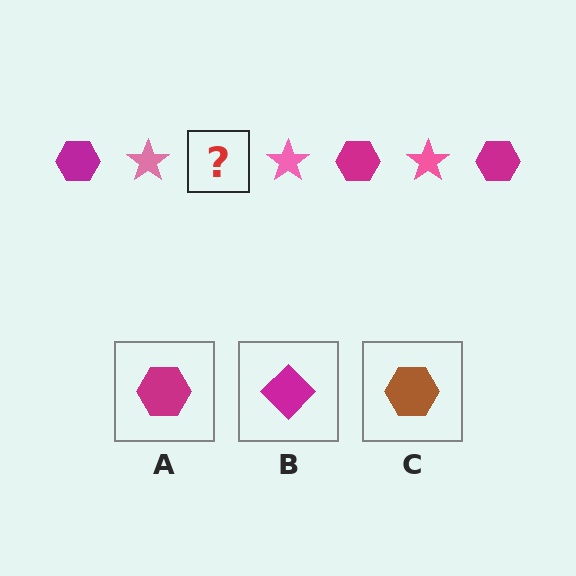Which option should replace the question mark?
Option A.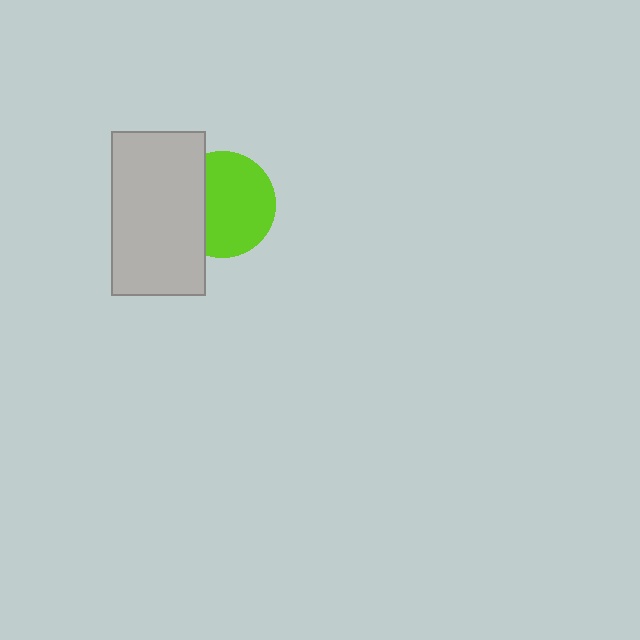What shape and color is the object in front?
The object in front is a light gray rectangle.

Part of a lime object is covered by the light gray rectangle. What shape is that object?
It is a circle.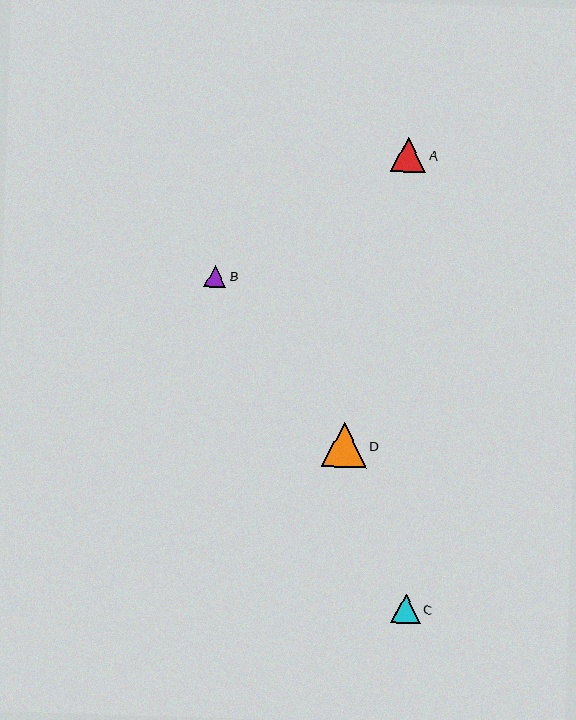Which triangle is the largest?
Triangle D is the largest with a size of approximately 45 pixels.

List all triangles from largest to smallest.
From largest to smallest: D, A, C, B.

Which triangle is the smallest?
Triangle B is the smallest with a size of approximately 22 pixels.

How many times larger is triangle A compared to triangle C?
Triangle A is approximately 1.2 times the size of triangle C.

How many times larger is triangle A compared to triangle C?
Triangle A is approximately 1.2 times the size of triangle C.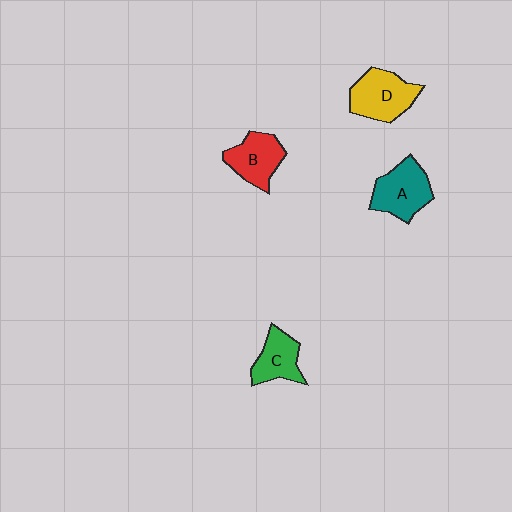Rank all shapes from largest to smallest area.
From largest to smallest: D (yellow), A (teal), B (red), C (green).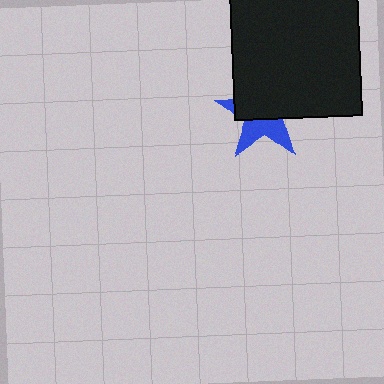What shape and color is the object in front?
The object in front is a black rectangle.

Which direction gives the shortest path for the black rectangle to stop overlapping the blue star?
Moving up gives the shortest separation.